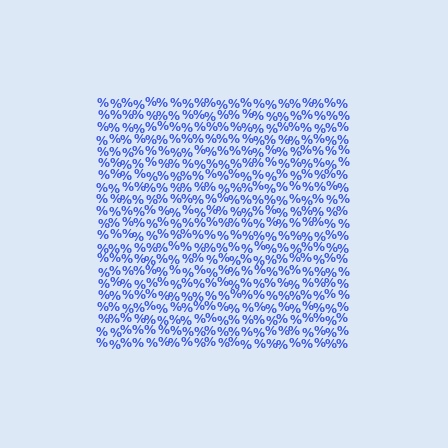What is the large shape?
The large shape is a square.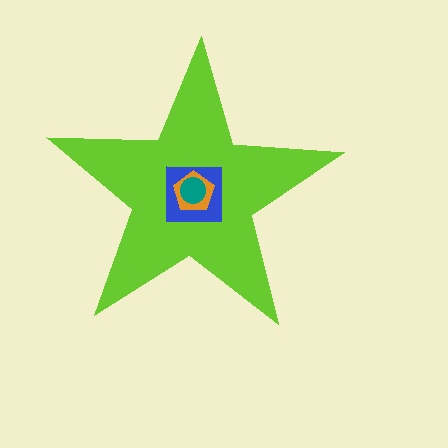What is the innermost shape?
The teal circle.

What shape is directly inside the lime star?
The blue square.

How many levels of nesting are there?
4.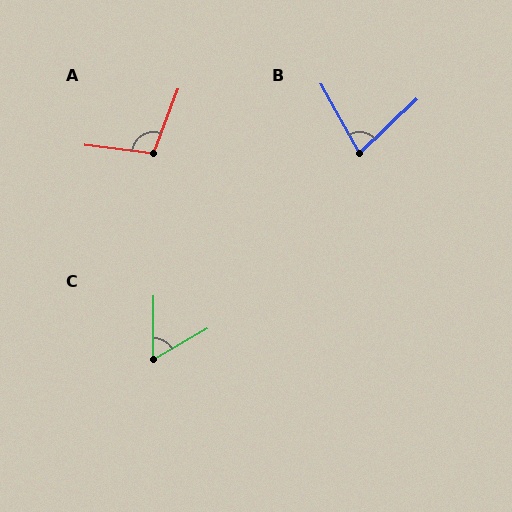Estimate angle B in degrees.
Approximately 75 degrees.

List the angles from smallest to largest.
C (59°), B (75°), A (104°).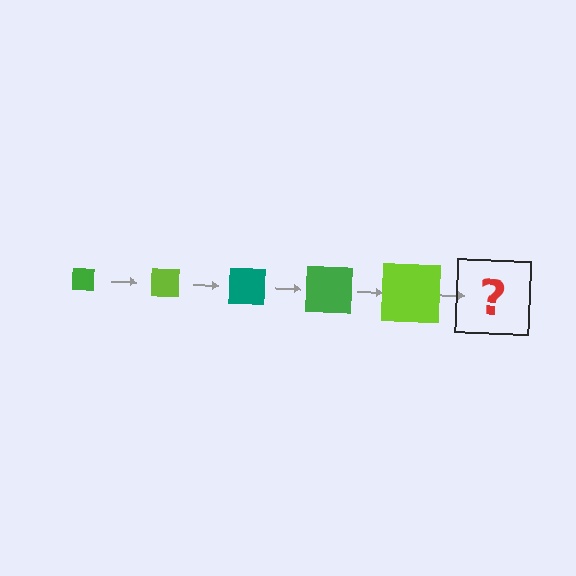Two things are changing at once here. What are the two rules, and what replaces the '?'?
The two rules are that the square grows larger each step and the color cycles through green, lime, and teal. The '?' should be a teal square, larger than the previous one.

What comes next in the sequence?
The next element should be a teal square, larger than the previous one.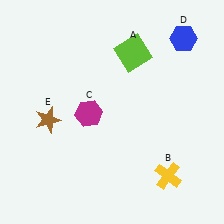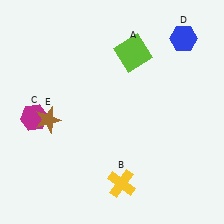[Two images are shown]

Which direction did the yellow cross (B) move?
The yellow cross (B) moved left.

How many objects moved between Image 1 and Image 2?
2 objects moved between the two images.